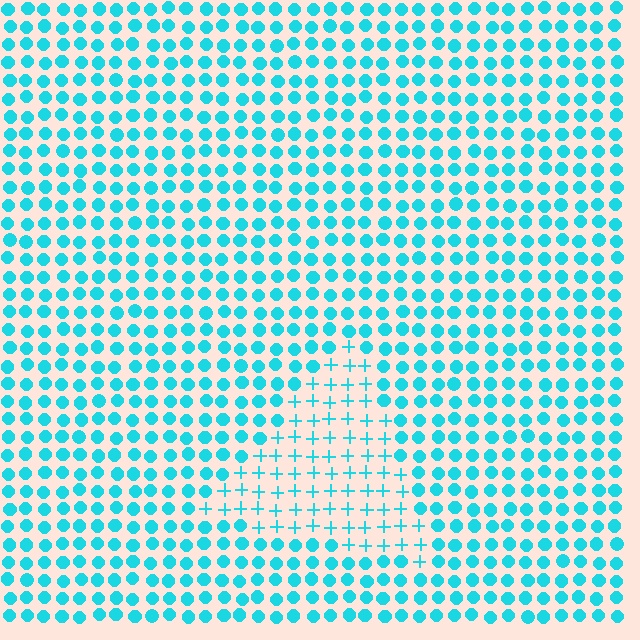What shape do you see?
I see a triangle.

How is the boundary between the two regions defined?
The boundary is defined by a change in element shape: plus signs inside vs. circles outside. All elements share the same color and spacing.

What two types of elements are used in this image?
The image uses plus signs inside the triangle region and circles outside it.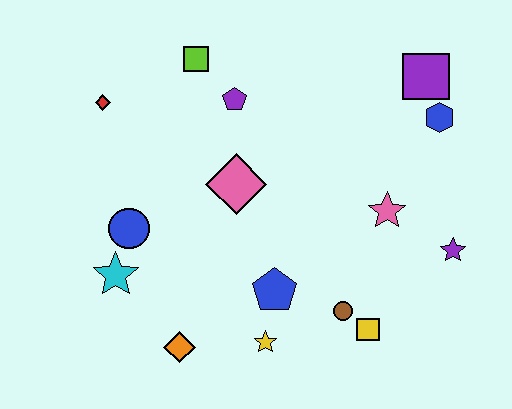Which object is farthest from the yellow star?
The purple square is farthest from the yellow star.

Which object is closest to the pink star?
The purple star is closest to the pink star.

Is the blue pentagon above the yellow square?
Yes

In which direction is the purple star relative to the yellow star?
The purple star is to the right of the yellow star.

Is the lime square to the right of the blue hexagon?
No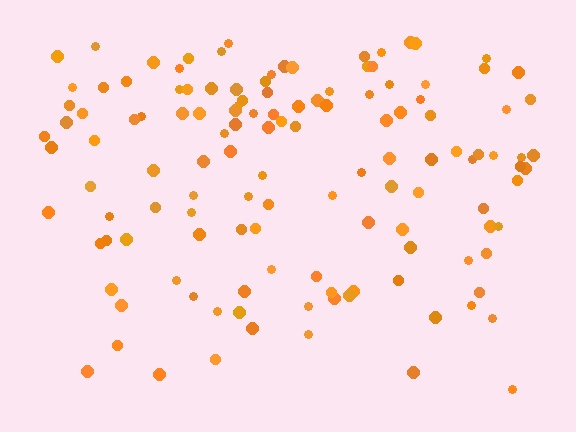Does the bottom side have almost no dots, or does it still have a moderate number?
Still a moderate number, just noticeably fewer than the top.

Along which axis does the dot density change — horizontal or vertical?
Vertical.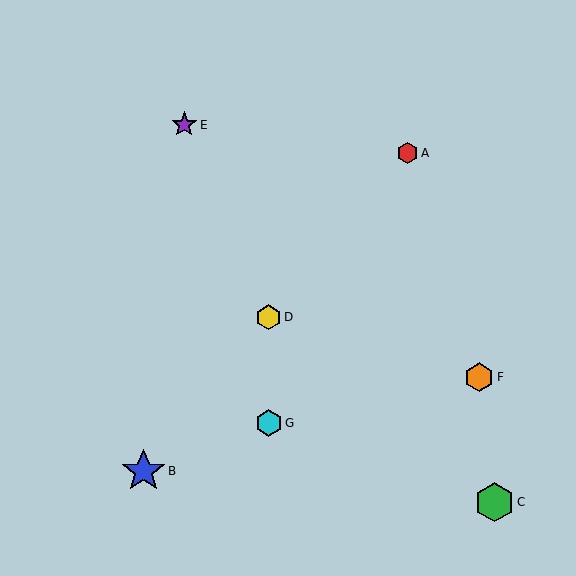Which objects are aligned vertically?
Objects D, G are aligned vertically.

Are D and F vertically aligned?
No, D is at x≈269 and F is at x≈479.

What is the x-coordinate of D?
Object D is at x≈269.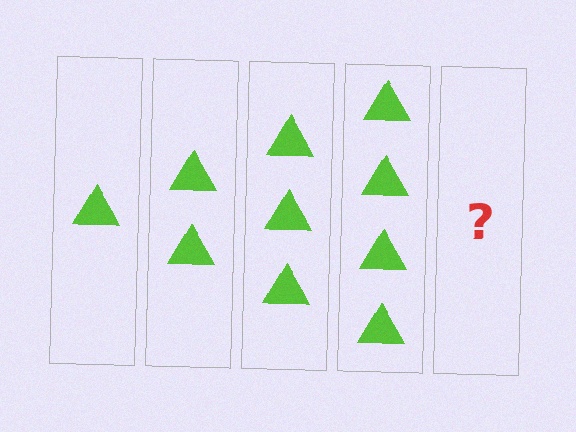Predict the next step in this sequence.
The next step is 5 triangles.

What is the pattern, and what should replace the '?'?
The pattern is that each step adds one more triangle. The '?' should be 5 triangles.